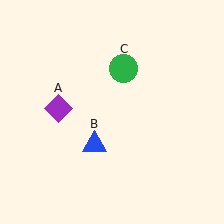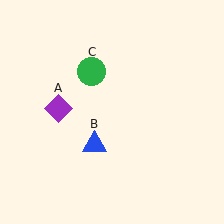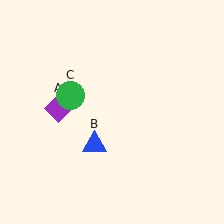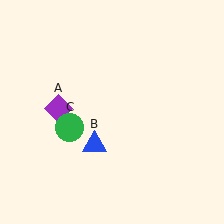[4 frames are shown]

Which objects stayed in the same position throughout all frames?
Purple diamond (object A) and blue triangle (object B) remained stationary.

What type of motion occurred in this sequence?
The green circle (object C) rotated counterclockwise around the center of the scene.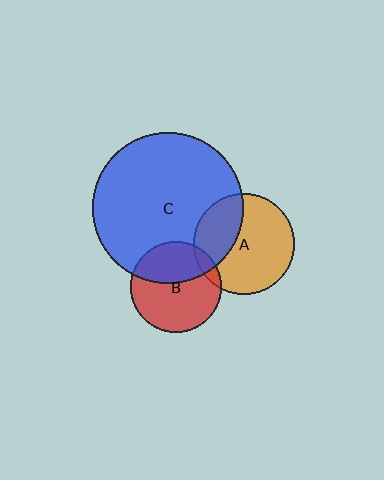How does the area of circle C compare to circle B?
Approximately 2.8 times.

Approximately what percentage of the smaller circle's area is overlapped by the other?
Approximately 40%.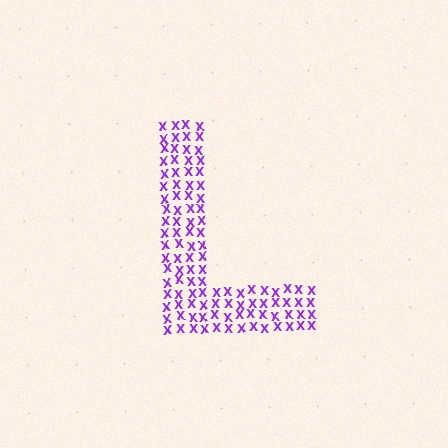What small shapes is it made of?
It is made of small letter X's.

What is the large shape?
The large shape is the letter L.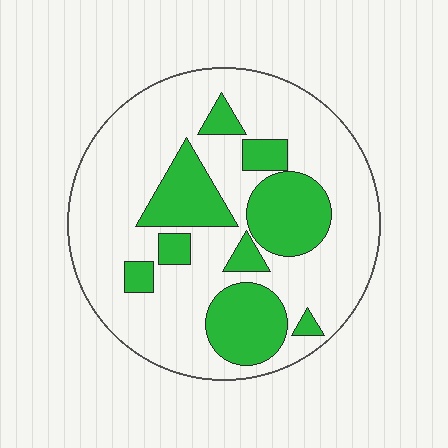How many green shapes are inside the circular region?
9.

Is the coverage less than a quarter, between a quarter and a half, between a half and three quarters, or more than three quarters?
Between a quarter and a half.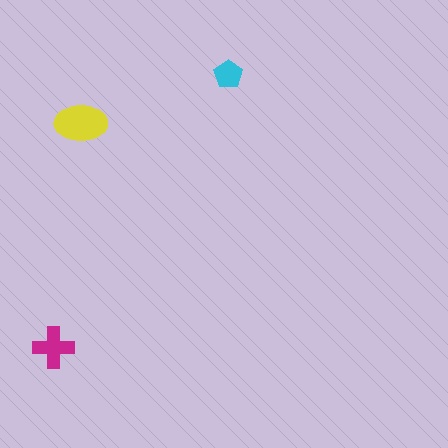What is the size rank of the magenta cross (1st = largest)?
2nd.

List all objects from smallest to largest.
The cyan pentagon, the magenta cross, the yellow ellipse.